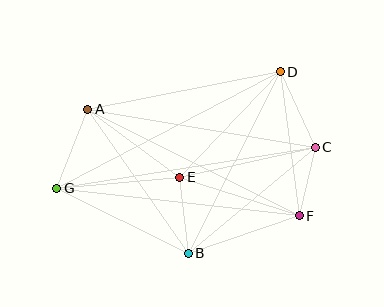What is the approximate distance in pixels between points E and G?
The distance between E and G is approximately 123 pixels.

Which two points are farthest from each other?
Points C and G are farthest from each other.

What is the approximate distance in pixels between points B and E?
The distance between B and E is approximately 76 pixels.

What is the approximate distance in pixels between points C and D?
The distance between C and D is approximately 83 pixels.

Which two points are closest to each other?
Points C and F are closest to each other.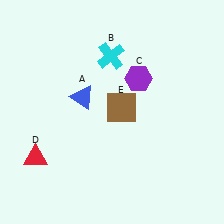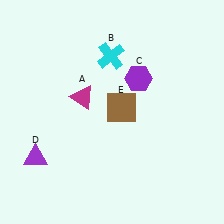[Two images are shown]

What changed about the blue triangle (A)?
In Image 1, A is blue. In Image 2, it changed to magenta.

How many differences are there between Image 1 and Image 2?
There are 2 differences between the two images.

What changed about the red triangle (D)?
In Image 1, D is red. In Image 2, it changed to purple.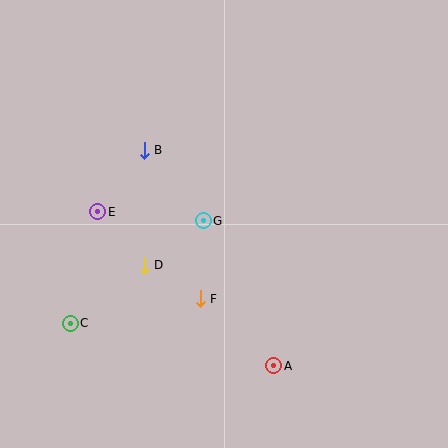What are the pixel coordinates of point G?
Point G is at (203, 221).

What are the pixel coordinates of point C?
Point C is at (70, 323).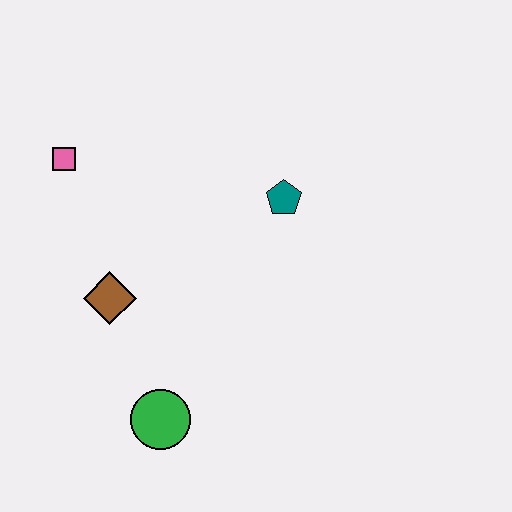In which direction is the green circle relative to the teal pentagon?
The green circle is below the teal pentagon.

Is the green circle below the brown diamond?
Yes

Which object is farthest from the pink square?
The green circle is farthest from the pink square.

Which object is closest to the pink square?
The brown diamond is closest to the pink square.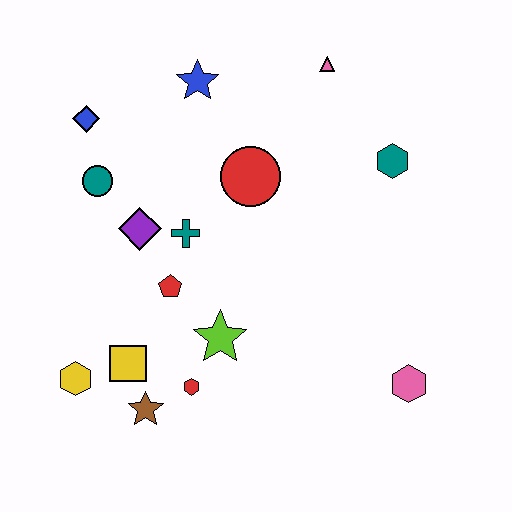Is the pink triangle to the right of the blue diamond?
Yes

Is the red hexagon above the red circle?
No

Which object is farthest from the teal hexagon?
The yellow hexagon is farthest from the teal hexagon.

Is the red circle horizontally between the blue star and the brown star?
No